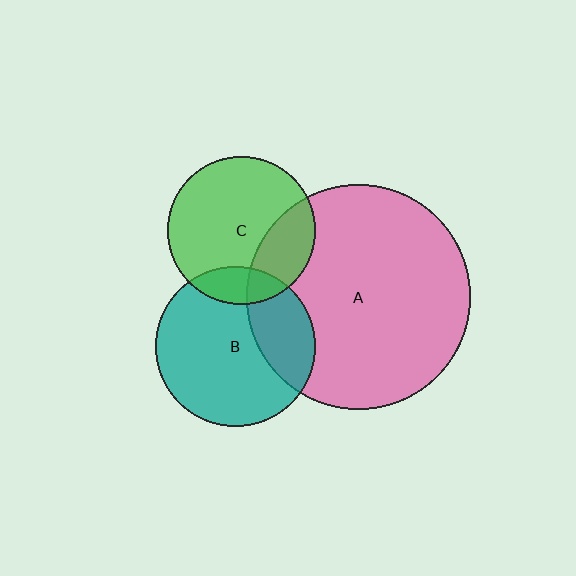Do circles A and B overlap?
Yes.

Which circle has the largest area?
Circle A (pink).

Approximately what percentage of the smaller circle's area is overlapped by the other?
Approximately 30%.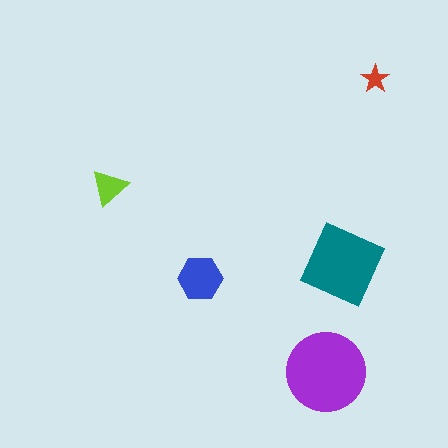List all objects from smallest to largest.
The red star, the lime triangle, the blue hexagon, the teal diamond, the purple circle.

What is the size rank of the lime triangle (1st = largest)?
4th.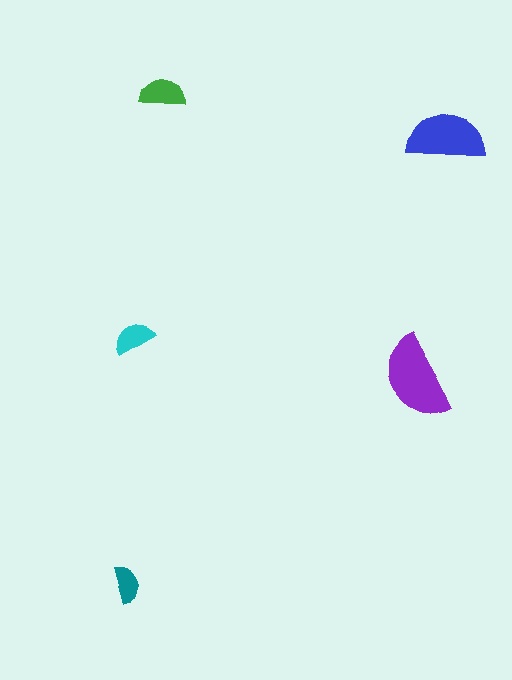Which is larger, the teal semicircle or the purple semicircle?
The purple one.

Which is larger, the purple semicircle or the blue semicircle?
The purple one.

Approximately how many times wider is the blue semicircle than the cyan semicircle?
About 2 times wider.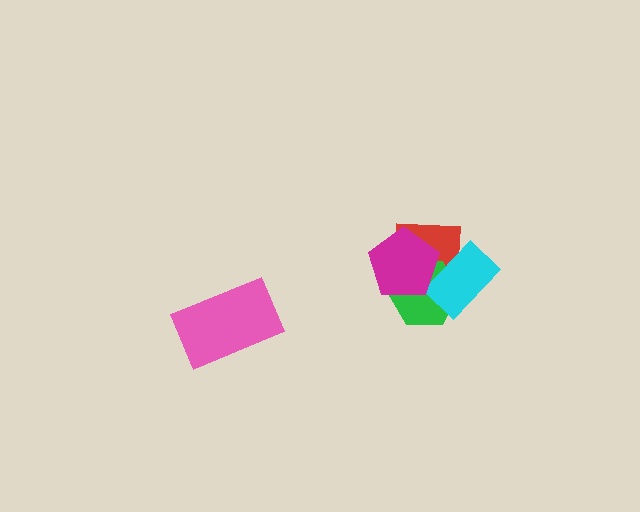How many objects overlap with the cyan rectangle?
3 objects overlap with the cyan rectangle.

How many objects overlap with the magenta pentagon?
3 objects overlap with the magenta pentagon.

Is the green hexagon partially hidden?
Yes, it is partially covered by another shape.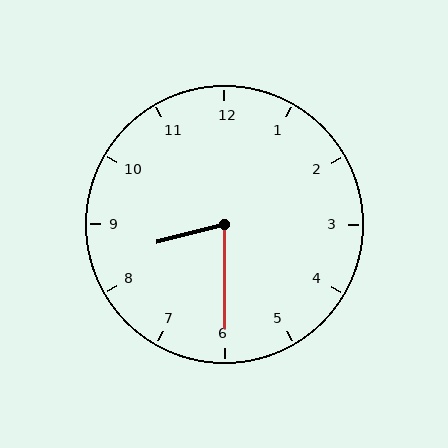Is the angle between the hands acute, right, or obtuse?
It is acute.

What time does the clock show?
8:30.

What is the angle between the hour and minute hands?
Approximately 75 degrees.